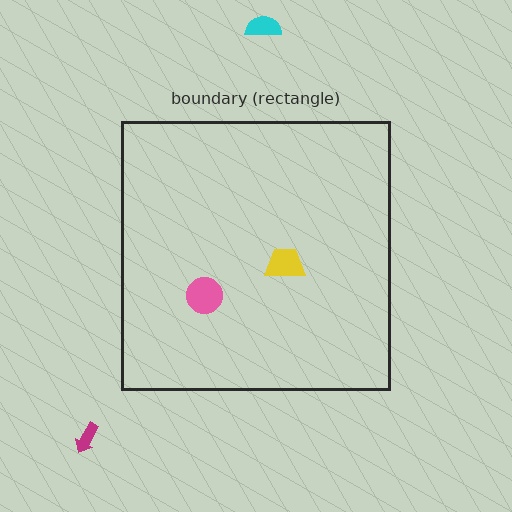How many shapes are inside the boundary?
2 inside, 2 outside.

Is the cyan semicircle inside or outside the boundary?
Outside.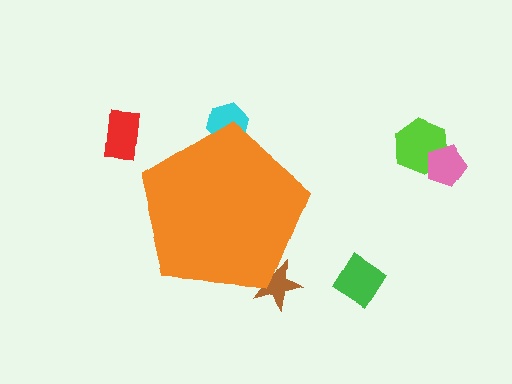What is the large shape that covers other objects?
An orange pentagon.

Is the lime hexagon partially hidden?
No, the lime hexagon is fully visible.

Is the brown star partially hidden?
Yes, the brown star is partially hidden behind the orange pentagon.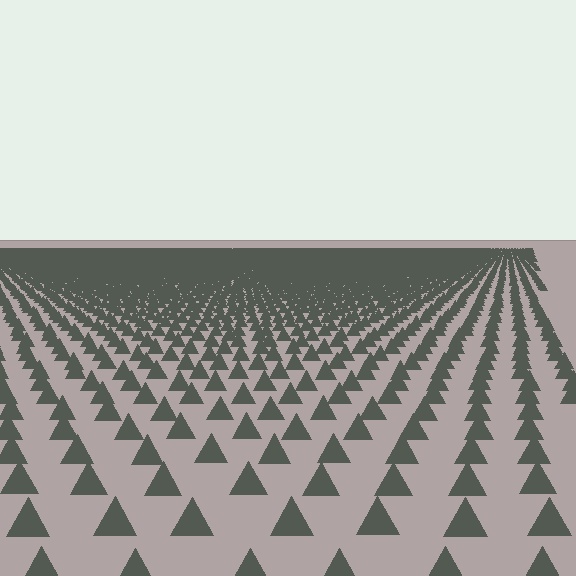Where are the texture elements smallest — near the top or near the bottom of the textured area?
Near the top.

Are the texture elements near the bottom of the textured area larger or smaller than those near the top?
Larger. Near the bottom, elements are closer to the viewer and appear at a bigger on-screen size.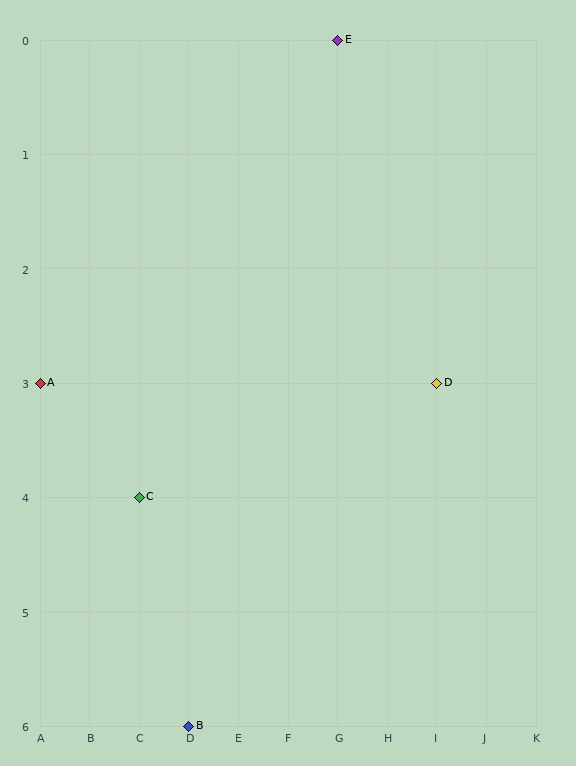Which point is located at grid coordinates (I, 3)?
Point D is at (I, 3).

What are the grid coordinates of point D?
Point D is at grid coordinates (I, 3).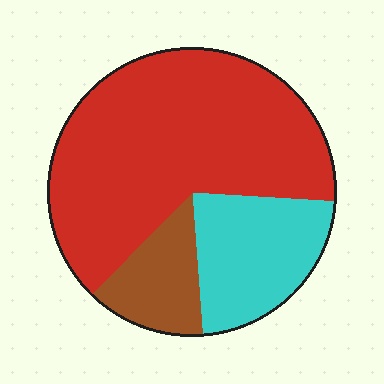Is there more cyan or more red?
Red.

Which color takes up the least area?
Brown, at roughly 15%.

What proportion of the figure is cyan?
Cyan covers around 25% of the figure.